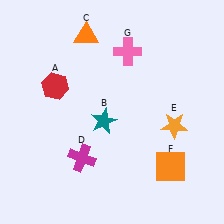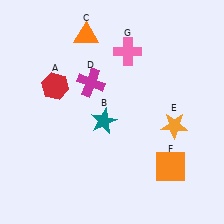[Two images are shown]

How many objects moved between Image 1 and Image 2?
1 object moved between the two images.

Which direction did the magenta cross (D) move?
The magenta cross (D) moved up.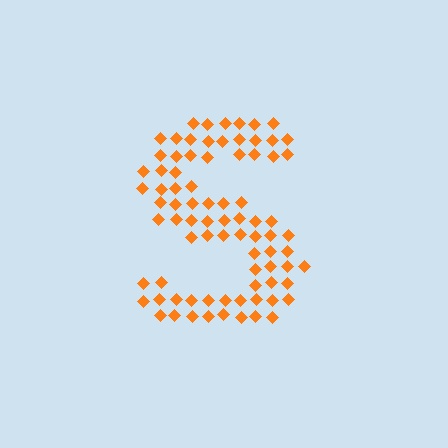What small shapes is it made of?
It is made of small diamonds.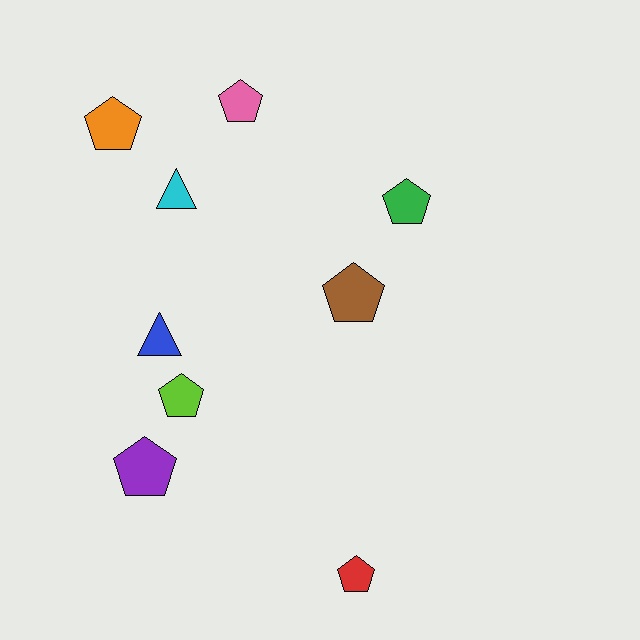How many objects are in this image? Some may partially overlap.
There are 9 objects.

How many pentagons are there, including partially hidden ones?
There are 7 pentagons.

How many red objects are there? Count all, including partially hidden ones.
There is 1 red object.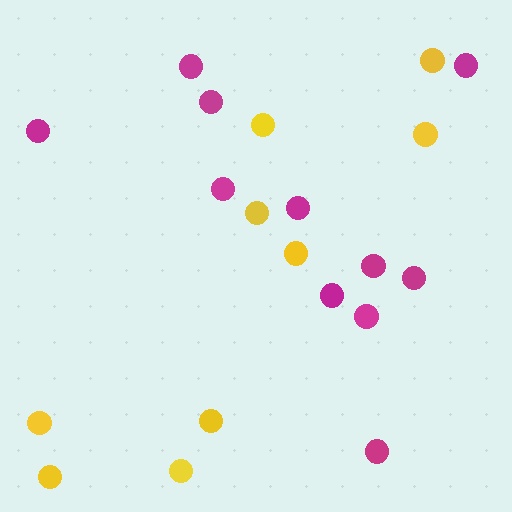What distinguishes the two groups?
There are 2 groups: one group of magenta circles (11) and one group of yellow circles (9).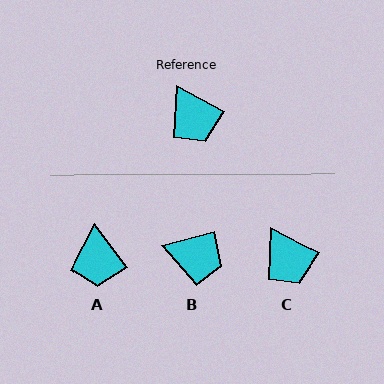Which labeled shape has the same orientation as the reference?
C.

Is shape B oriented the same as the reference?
No, it is off by about 44 degrees.